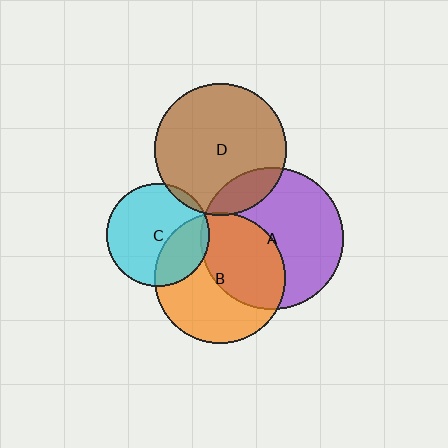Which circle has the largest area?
Circle A (purple).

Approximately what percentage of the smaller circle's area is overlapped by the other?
Approximately 5%.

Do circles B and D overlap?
Yes.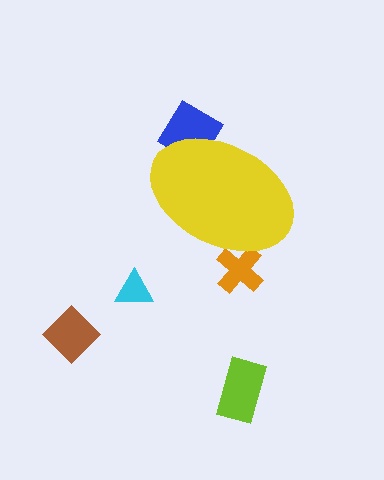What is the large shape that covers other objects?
A yellow ellipse.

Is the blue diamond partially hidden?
Yes, the blue diamond is partially hidden behind the yellow ellipse.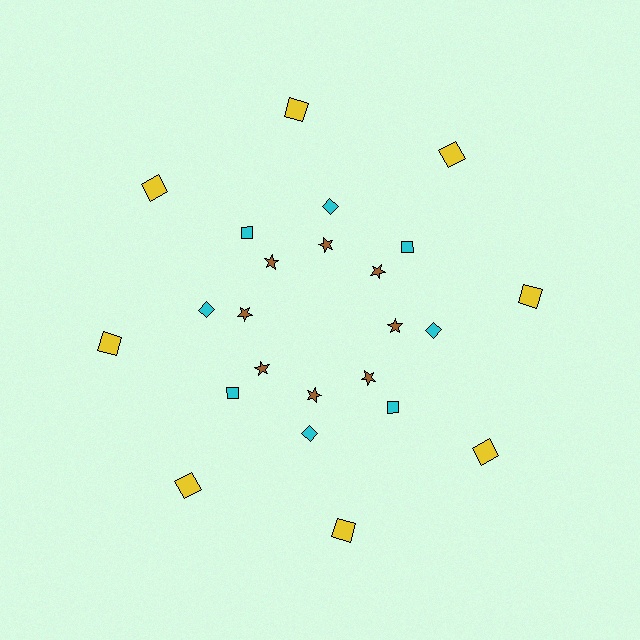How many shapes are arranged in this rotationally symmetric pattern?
There are 24 shapes, arranged in 8 groups of 3.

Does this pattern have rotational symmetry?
Yes, this pattern has 8-fold rotational symmetry. It looks the same after rotating 45 degrees around the center.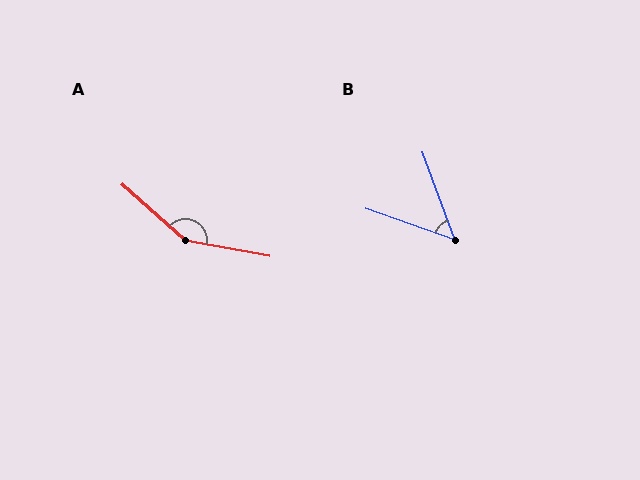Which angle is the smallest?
B, at approximately 50 degrees.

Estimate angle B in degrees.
Approximately 50 degrees.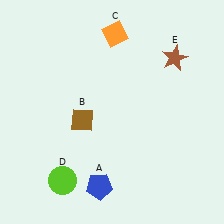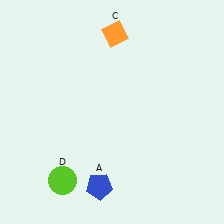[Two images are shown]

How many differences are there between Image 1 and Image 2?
There are 2 differences between the two images.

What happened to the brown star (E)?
The brown star (E) was removed in Image 2. It was in the top-right area of Image 1.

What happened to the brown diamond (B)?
The brown diamond (B) was removed in Image 2. It was in the bottom-left area of Image 1.